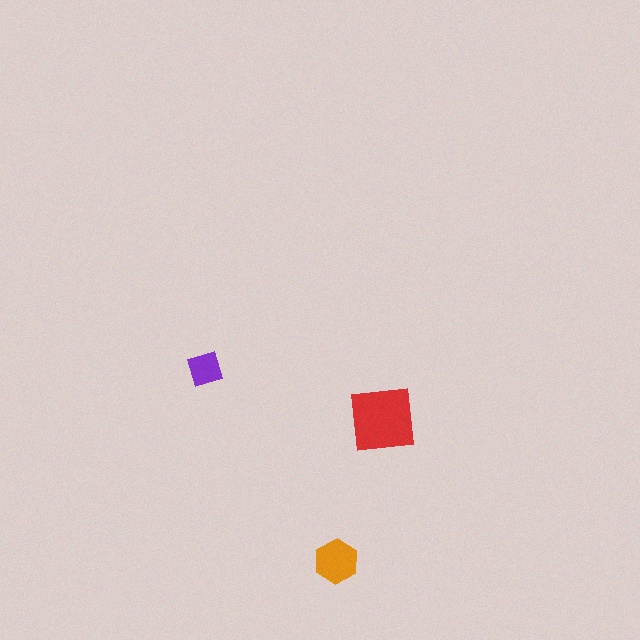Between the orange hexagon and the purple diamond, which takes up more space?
The orange hexagon.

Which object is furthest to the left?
The purple diamond is leftmost.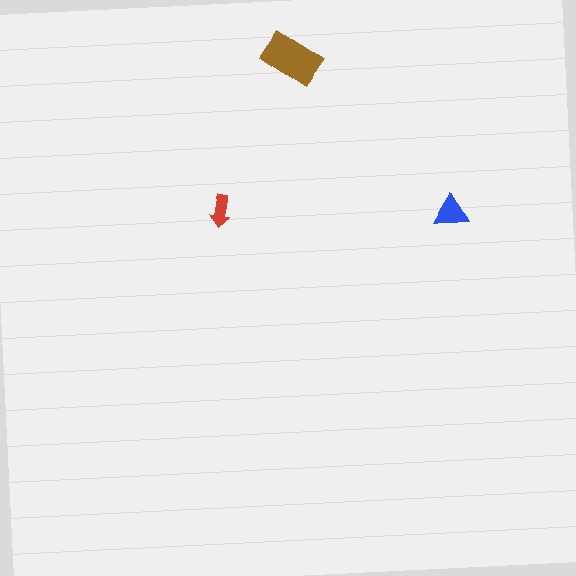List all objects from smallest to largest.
The red arrow, the blue triangle, the brown rectangle.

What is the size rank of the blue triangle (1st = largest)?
2nd.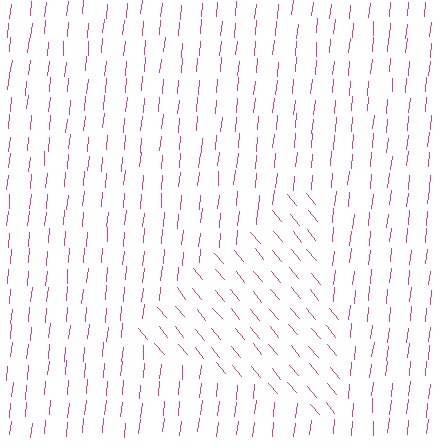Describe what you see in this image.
The image is filled with small magenta line segments. A triangle region in the image has lines oriented differently from the surrounding lines, creating a visible texture boundary.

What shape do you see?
I see a triangle.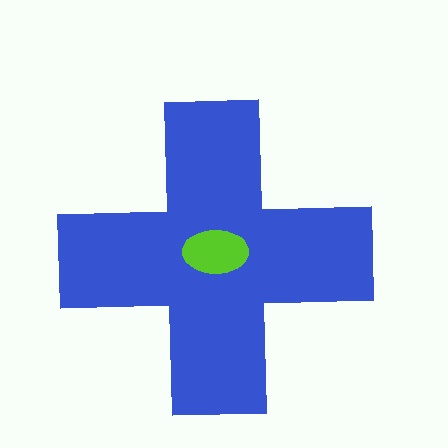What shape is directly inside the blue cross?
The lime ellipse.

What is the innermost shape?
The lime ellipse.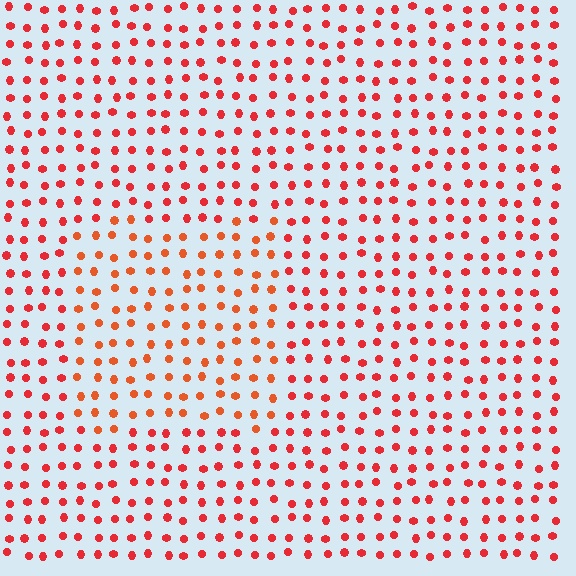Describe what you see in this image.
The image is filled with small red elements in a uniform arrangement. A rectangle-shaped region is visible where the elements are tinted to a slightly different hue, forming a subtle color boundary.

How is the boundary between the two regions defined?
The boundary is defined purely by a slight shift in hue (about 19 degrees). Spacing, size, and orientation are identical on both sides.